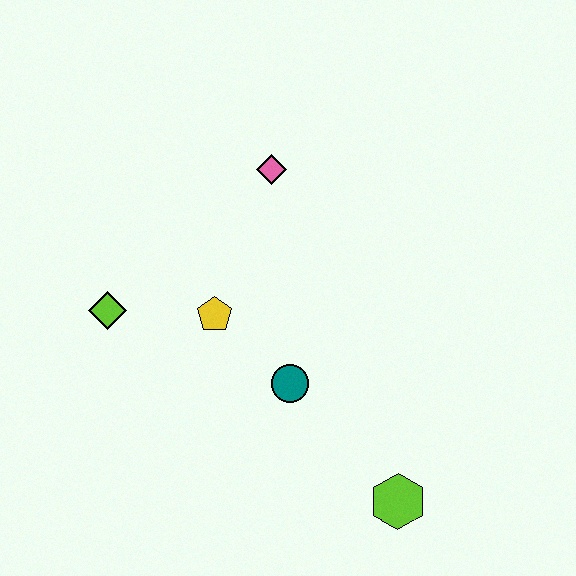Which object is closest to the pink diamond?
The yellow pentagon is closest to the pink diamond.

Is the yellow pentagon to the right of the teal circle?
No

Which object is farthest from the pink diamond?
The lime hexagon is farthest from the pink diamond.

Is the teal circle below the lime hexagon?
No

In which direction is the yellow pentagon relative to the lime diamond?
The yellow pentagon is to the right of the lime diamond.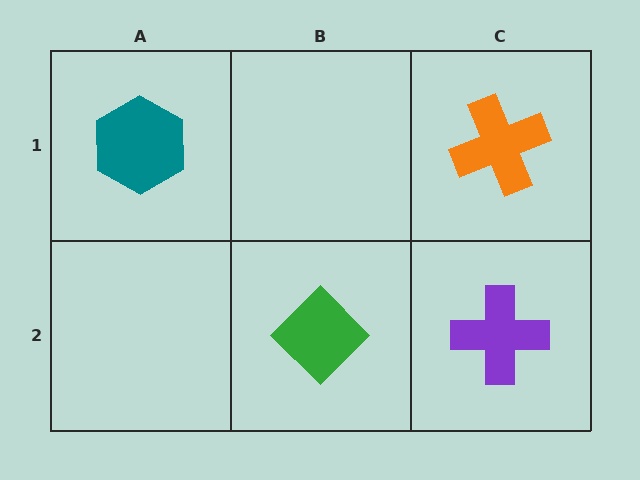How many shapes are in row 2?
2 shapes.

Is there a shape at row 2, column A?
No, that cell is empty.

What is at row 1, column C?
An orange cross.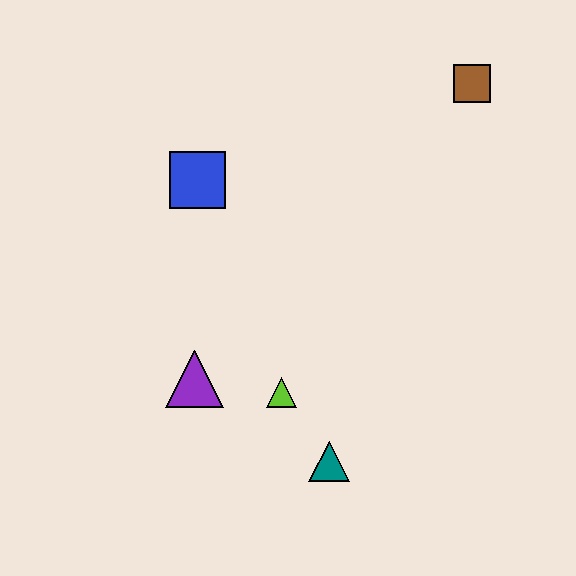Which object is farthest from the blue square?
The teal triangle is farthest from the blue square.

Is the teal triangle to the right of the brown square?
No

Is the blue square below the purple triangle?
No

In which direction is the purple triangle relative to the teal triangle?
The purple triangle is to the left of the teal triangle.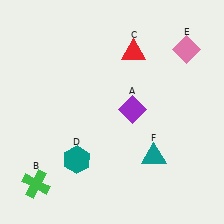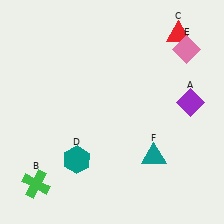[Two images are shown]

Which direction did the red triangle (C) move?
The red triangle (C) moved right.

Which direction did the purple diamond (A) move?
The purple diamond (A) moved right.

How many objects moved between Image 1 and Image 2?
2 objects moved between the two images.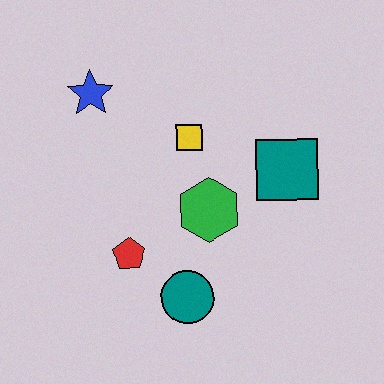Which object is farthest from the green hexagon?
The blue star is farthest from the green hexagon.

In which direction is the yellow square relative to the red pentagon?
The yellow square is above the red pentagon.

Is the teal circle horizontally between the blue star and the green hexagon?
Yes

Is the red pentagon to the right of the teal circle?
No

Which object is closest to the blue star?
The yellow square is closest to the blue star.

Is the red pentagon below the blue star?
Yes